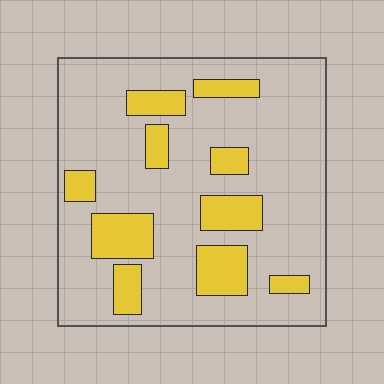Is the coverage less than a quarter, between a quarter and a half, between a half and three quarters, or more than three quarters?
Less than a quarter.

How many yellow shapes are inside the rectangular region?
10.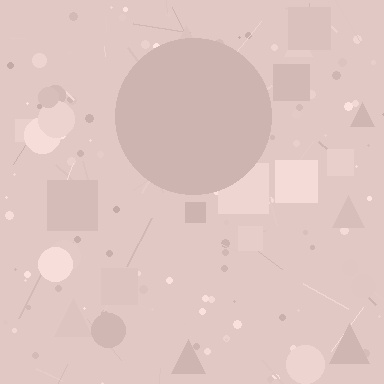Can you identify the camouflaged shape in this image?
The camouflaged shape is a circle.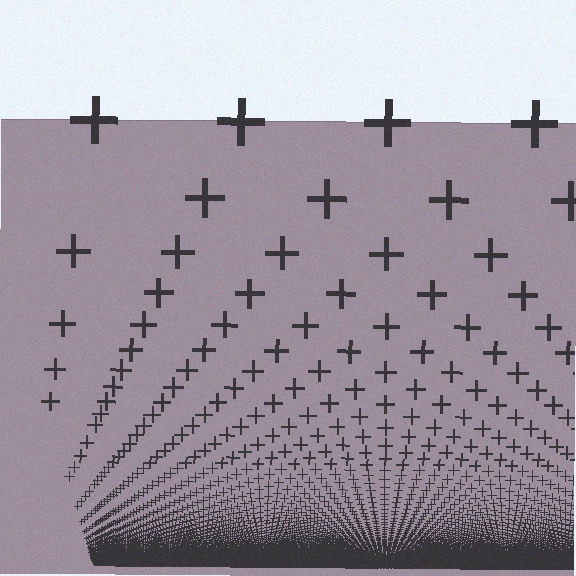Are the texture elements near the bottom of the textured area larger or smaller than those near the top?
Smaller. The gradient is inverted — elements near the bottom are smaller and denser.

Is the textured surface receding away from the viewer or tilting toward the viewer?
The surface appears to tilt toward the viewer. Texture elements get larger and sparser toward the top.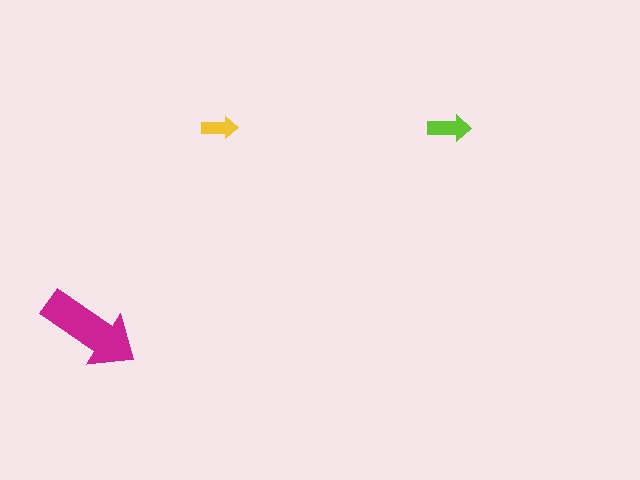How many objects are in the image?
There are 3 objects in the image.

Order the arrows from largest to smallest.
the magenta one, the lime one, the yellow one.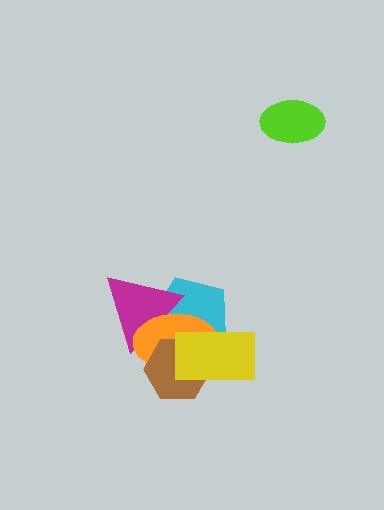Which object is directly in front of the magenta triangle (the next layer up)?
The orange ellipse is directly in front of the magenta triangle.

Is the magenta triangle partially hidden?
Yes, it is partially covered by another shape.